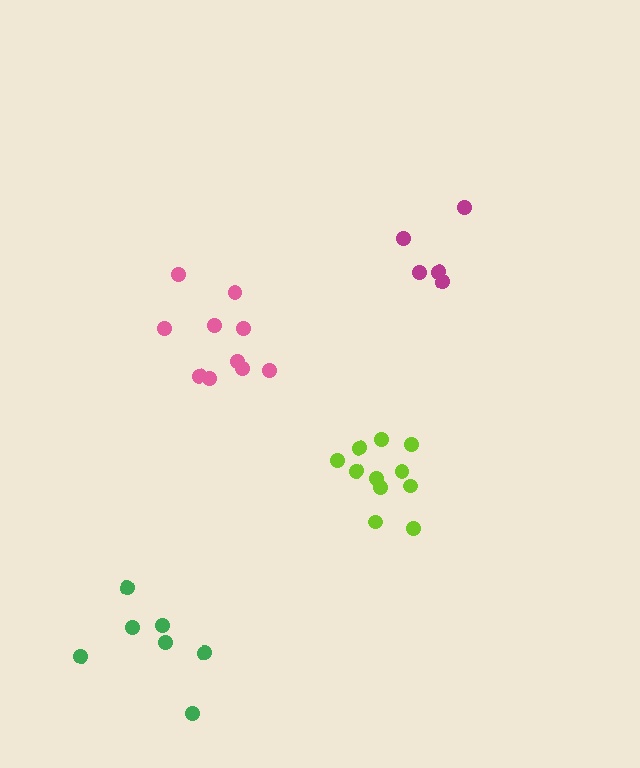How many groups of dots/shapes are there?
There are 4 groups.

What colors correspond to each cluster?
The clusters are colored: pink, magenta, green, lime.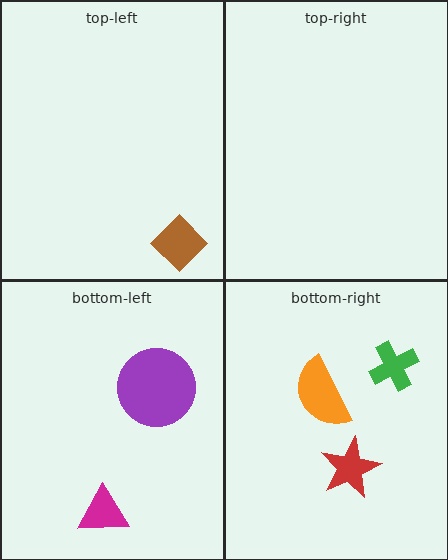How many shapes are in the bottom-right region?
3.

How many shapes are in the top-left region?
1.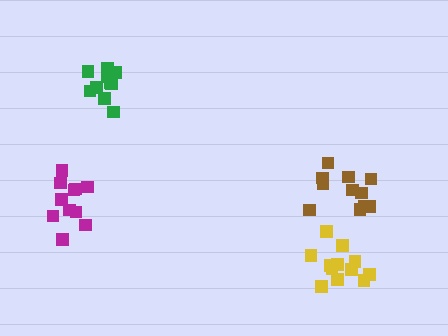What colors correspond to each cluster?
The clusters are colored: green, magenta, yellow, brown.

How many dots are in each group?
Group 1: 10 dots, Group 2: 11 dots, Group 3: 12 dots, Group 4: 11 dots (44 total).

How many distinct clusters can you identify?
There are 4 distinct clusters.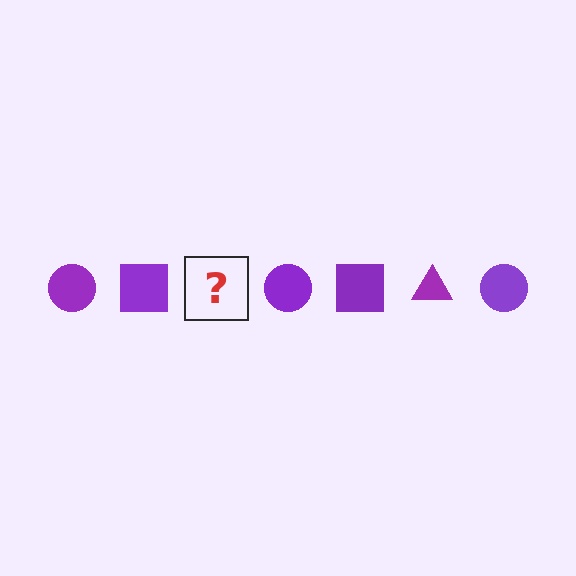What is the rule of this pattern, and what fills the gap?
The rule is that the pattern cycles through circle, square, triangle shapes in purple. The gap should be filled with a purple triangle.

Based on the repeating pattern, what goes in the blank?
The blank should be a purple triangle.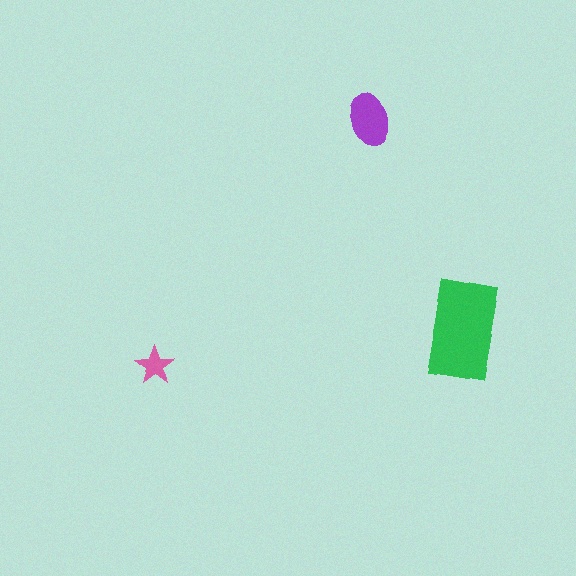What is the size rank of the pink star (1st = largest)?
3rd.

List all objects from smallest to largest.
The pink star, the purple ellipse, the green rectangle.